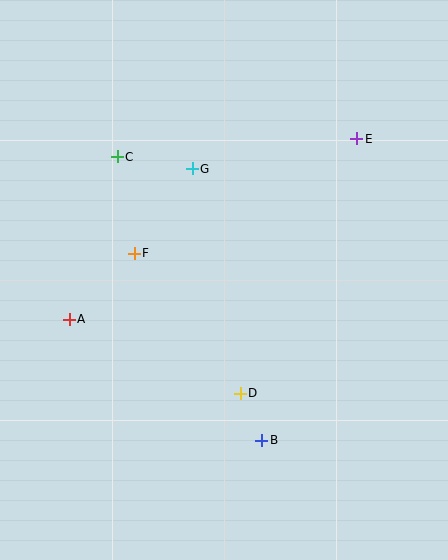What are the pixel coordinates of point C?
Point C is at (117, 157).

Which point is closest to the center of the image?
Point F at (134, 253) is closest to the center.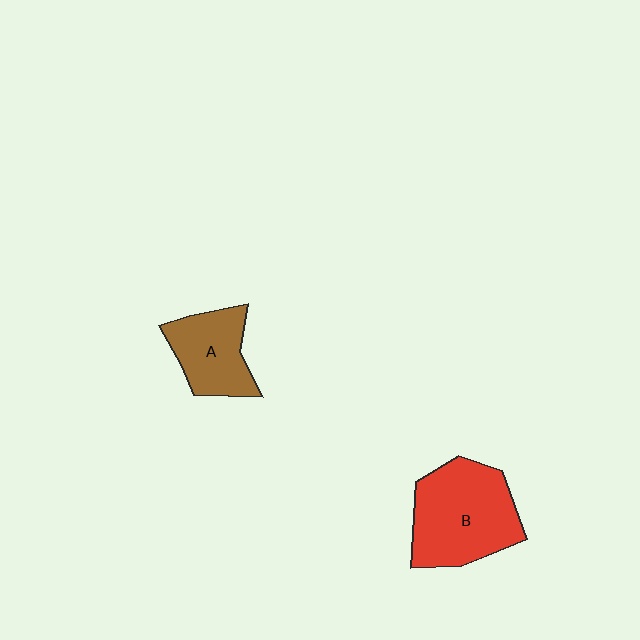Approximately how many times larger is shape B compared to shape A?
Approximately 1.6 times.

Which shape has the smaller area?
Shape A (brown).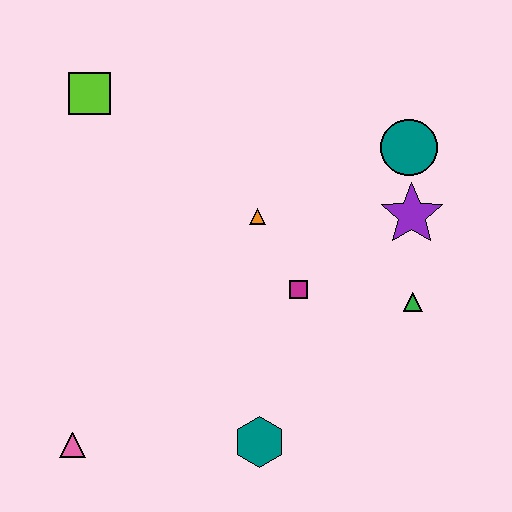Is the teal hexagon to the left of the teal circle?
Yes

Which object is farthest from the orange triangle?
The pink triangle is farthest from the orange triangle.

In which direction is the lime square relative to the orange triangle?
The lime square is to the left of the orange triangle.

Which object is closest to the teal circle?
The purple star is closest to the teal circle.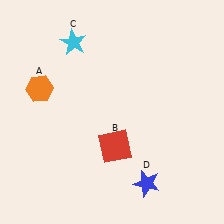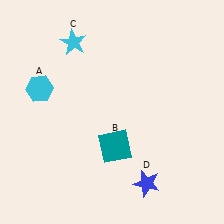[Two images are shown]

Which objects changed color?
A changed from orange to cyan. B changed from red to teal.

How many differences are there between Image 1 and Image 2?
There are 2 differences between the two images.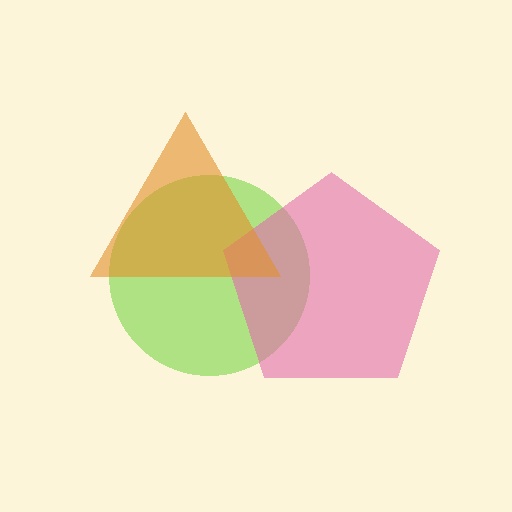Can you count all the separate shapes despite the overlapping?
Yes, there are 3 separate shapes.